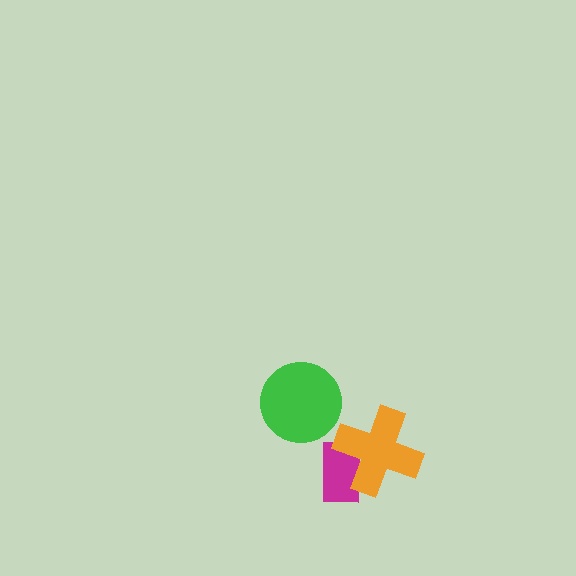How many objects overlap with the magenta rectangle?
1 object overlaps with the magenta rectangle.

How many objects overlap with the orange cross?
1 object overlaps with the orange cross.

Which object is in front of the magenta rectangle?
The orange cross is in front of the magenta rectangle.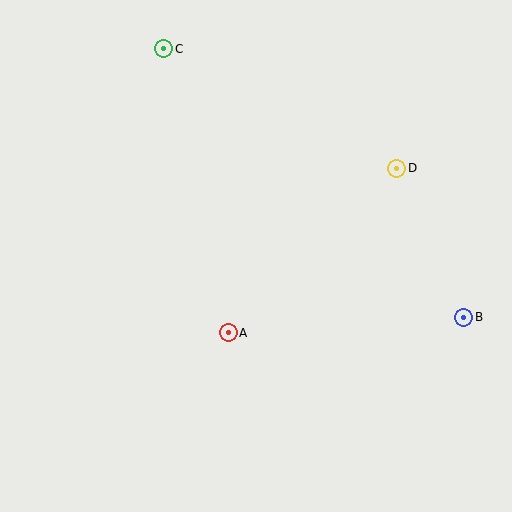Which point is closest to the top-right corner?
Point D is closest to the top-right corner.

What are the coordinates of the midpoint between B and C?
The midpoint between B and C is at (314, 183).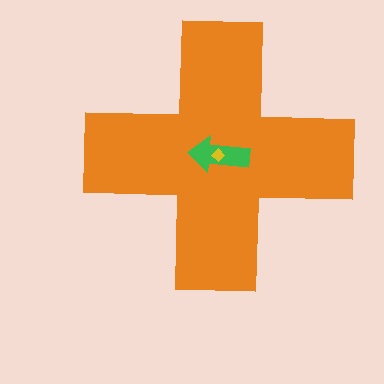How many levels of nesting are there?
3.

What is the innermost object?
The yellow diamond.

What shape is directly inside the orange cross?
The green arrow.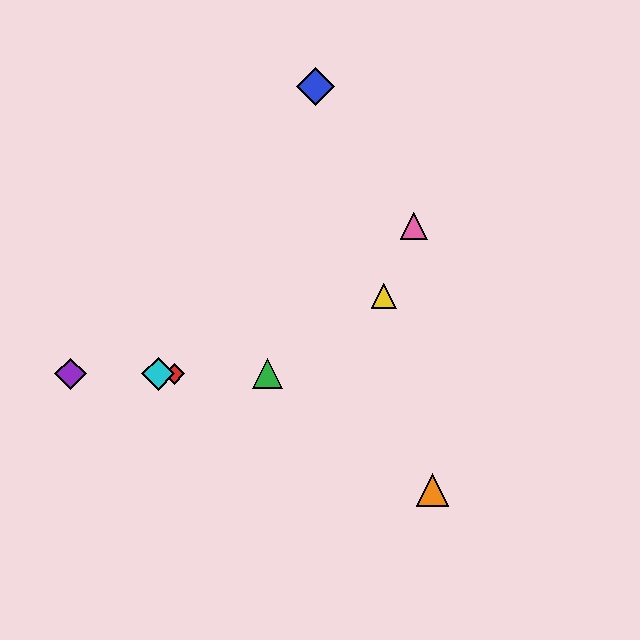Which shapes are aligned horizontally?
The red diamond, the green triangle, the purple diamond, the cyan diamond are aligned horizontally.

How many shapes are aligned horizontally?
4 shapes (the red diamond, the green triangle, the purple diamond, the cyan diamond) are aligned horizontally.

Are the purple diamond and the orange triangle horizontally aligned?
No, the purple diamond is at y≈374 and the orange triangle is at y≈490.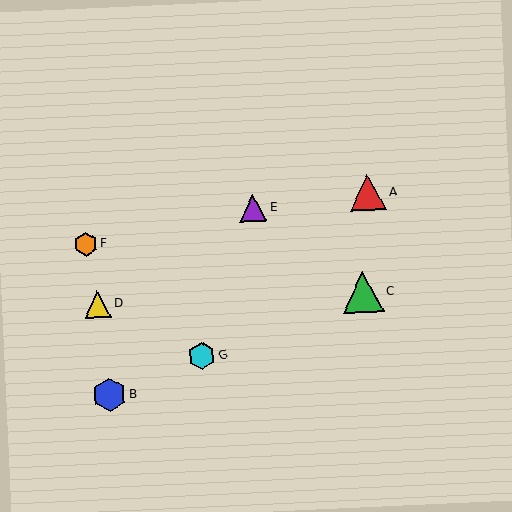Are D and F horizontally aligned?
No, D is at y≈304 and F is at y≈244.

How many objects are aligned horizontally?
2 objects (C, D) are aligned horizontally.